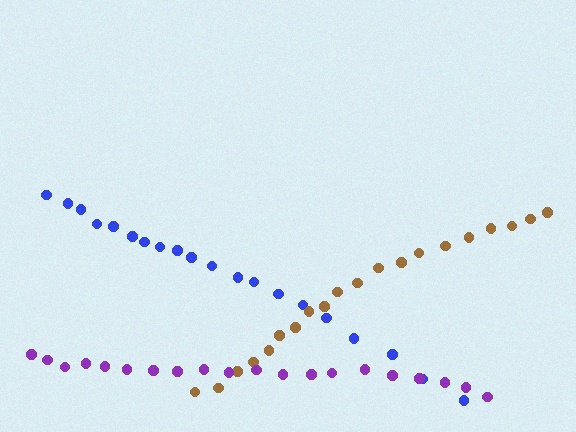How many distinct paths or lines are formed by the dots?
There are 3 distinct paths.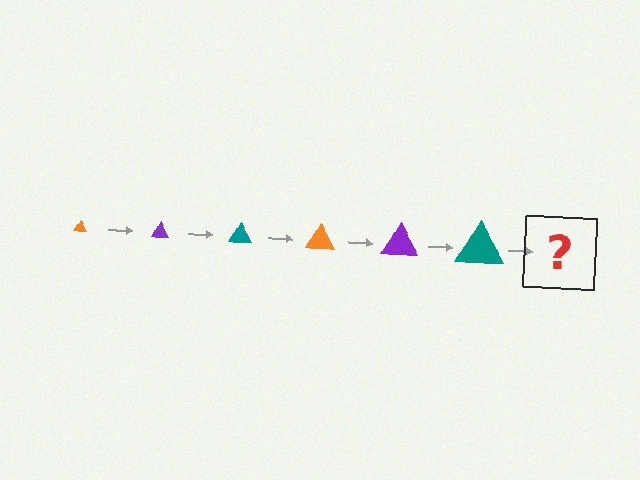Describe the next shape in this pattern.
It should be an orange triangle, larger than the previous one.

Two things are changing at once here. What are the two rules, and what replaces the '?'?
The two rules are that the triangle grows larger each step and the color cycles through orange, purple, and teal. The '?' should be an orange triangle, larger than the previous one.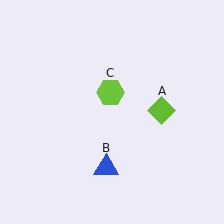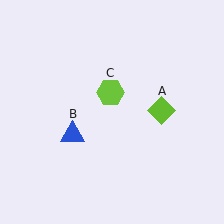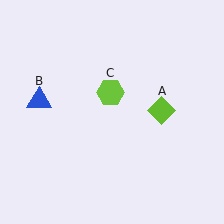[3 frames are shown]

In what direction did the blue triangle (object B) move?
The blue triangle (object B) moved up and to the left.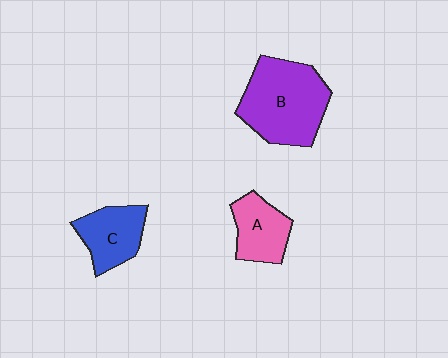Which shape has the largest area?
Shape B (purple).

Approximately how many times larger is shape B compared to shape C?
Approximately 1.8 times.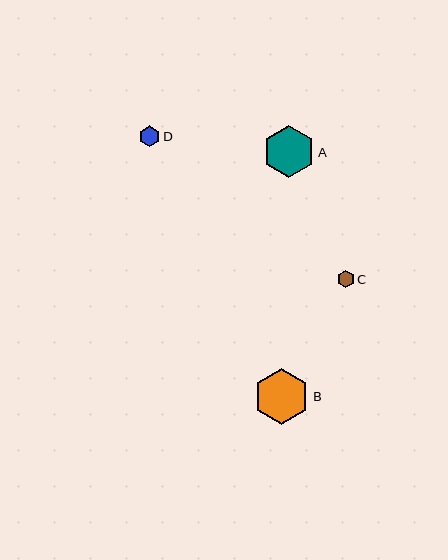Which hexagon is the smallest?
Hexagon C is the smallest with a size of approximately 17 pixels.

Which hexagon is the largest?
Hexagon B is the largest with a size of approximately 56 pixels.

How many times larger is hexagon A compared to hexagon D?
Hexagon A is approximately 2.5 times the size of hexagon D.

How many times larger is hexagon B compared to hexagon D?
Hexagon B is approximately 2.7 times the size of hexagon D.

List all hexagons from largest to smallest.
From largest to smallest: B, A, D, C.